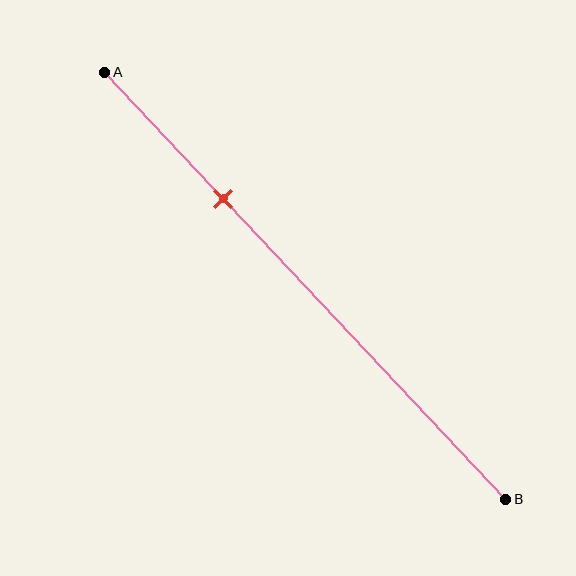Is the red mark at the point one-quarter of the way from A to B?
No, the mark is at about 30% from A, not at the 25% one-quarter point.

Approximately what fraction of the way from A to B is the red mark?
The red mark is approximately 30% of the way from A to B.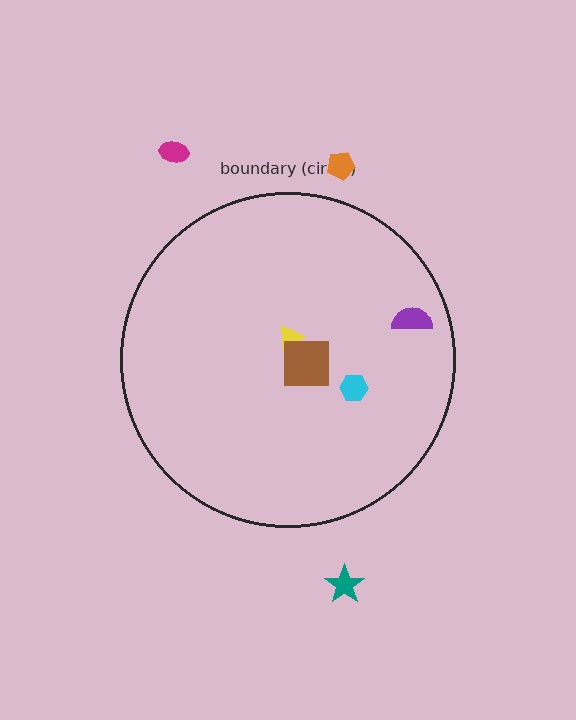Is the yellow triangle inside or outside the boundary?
Inside.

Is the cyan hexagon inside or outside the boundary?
Inside.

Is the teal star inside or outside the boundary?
Outside.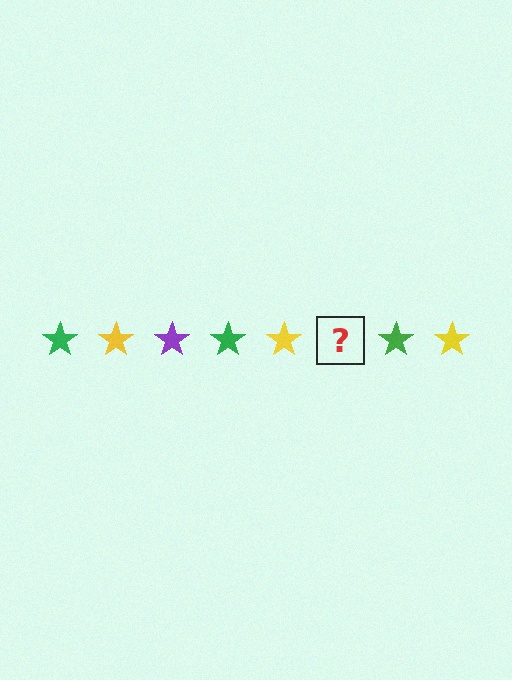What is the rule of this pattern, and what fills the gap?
The rule is that the pattern cycles through green, yellow, purple stars. The gap should be filled with a purple star.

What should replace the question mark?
The question mark should be replaced with a purple star.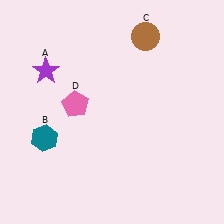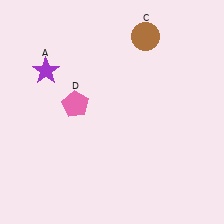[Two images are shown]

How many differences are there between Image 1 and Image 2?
There is 1 difference between the two images.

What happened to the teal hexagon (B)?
The teal hexagon (B) was removed in Image 2. It was in the bottom-left area of Image 1.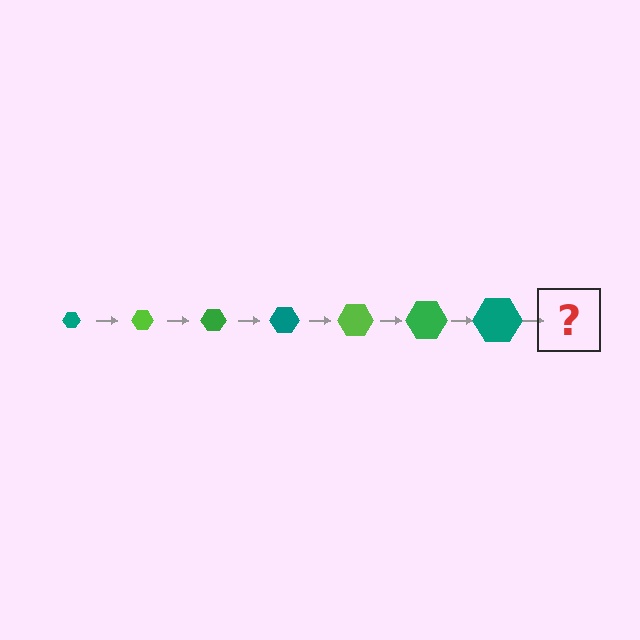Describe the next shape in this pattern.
It should be a lime hexagon, larger than the previous one.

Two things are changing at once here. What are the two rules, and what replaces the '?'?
The two rules are that the hexagon grows larger each step and the color cycles through teal, lime, and green. The '?' should be a lime hexagon, larger than the previous one.